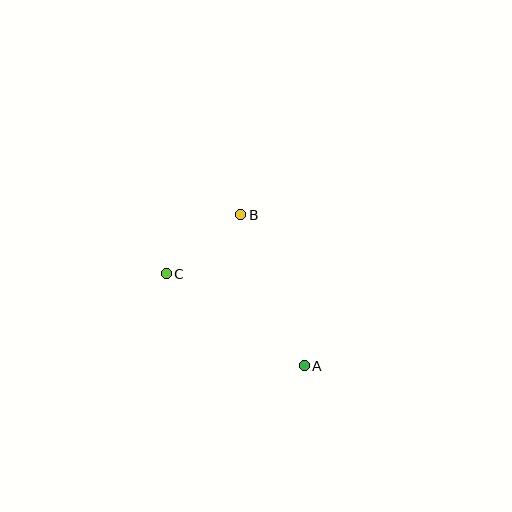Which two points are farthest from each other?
Points A and C are farthest from each other.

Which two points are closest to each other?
Points B and C are closest to each other.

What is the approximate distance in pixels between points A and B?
The distance between A and B is approximately 164 pixels.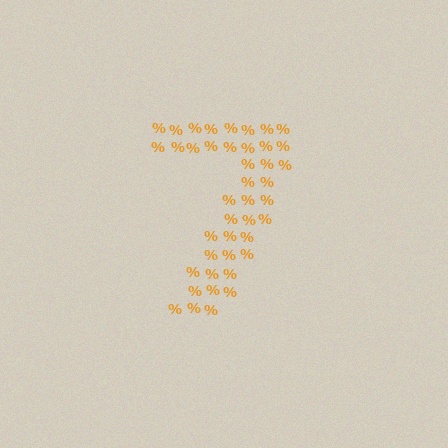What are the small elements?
The small elements are percent signs.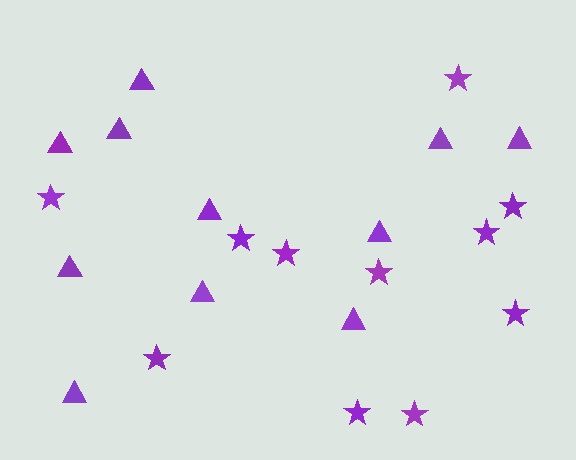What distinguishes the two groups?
There are 2 groups: one group of triangles (11) and one group of stars (11).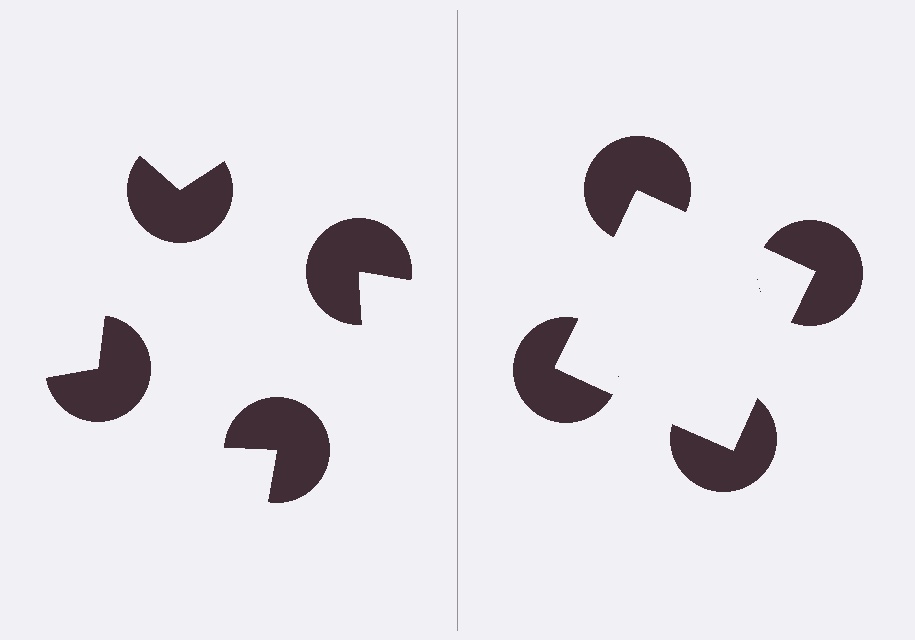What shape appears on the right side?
An illusory square.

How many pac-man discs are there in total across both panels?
8 — 4 on each side.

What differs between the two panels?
The pac-man discs are positioned identically on both sides; only the wedge orientations differ. On the right they align to a square; on the left they are misaligned.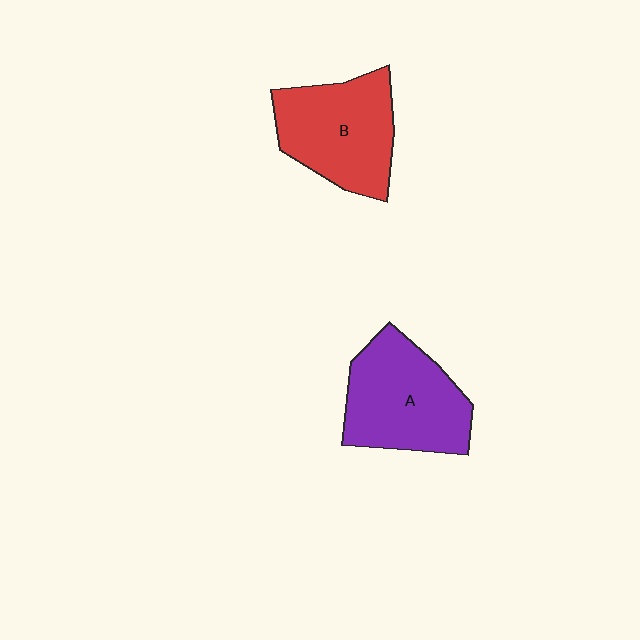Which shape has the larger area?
Shape A (purple).